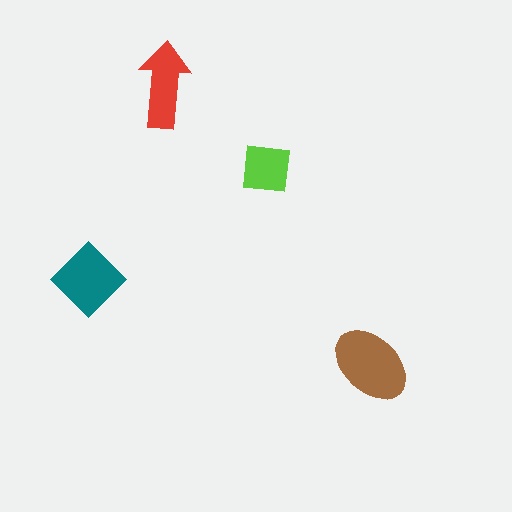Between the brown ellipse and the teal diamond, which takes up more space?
The brown ellipse.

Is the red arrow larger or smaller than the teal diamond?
Smaller.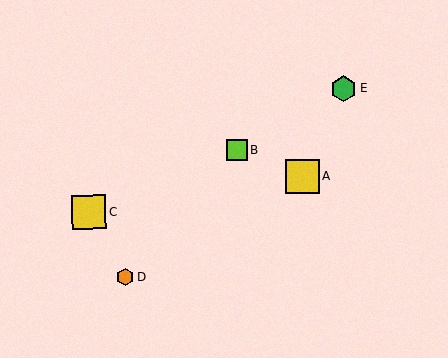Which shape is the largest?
The yellow square (labeled A) is the largest.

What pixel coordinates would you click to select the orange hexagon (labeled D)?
Click at (125, 277) to select the orange hexagon D.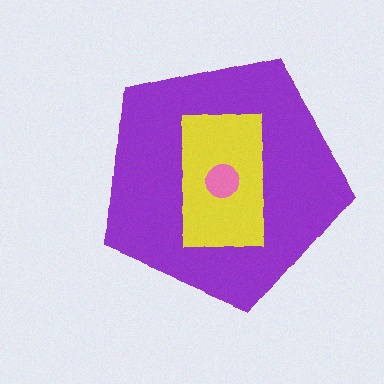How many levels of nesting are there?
3.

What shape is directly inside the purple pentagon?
The yellow rectangle.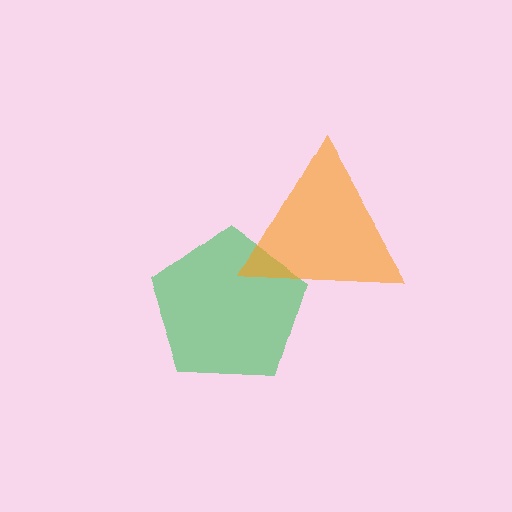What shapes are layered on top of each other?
The layered shapes are: a green pentagon, an orange triangle.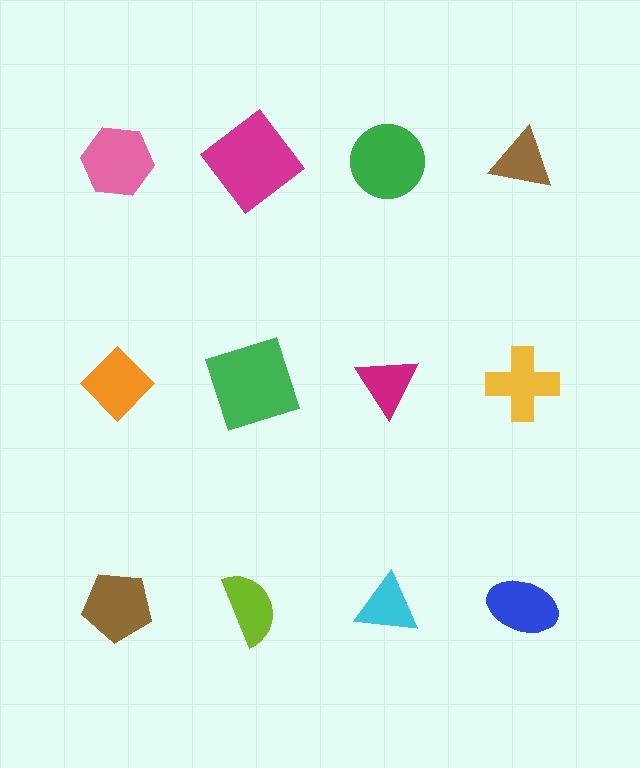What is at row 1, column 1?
A pink hexagon.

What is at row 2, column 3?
A magenta triangle.